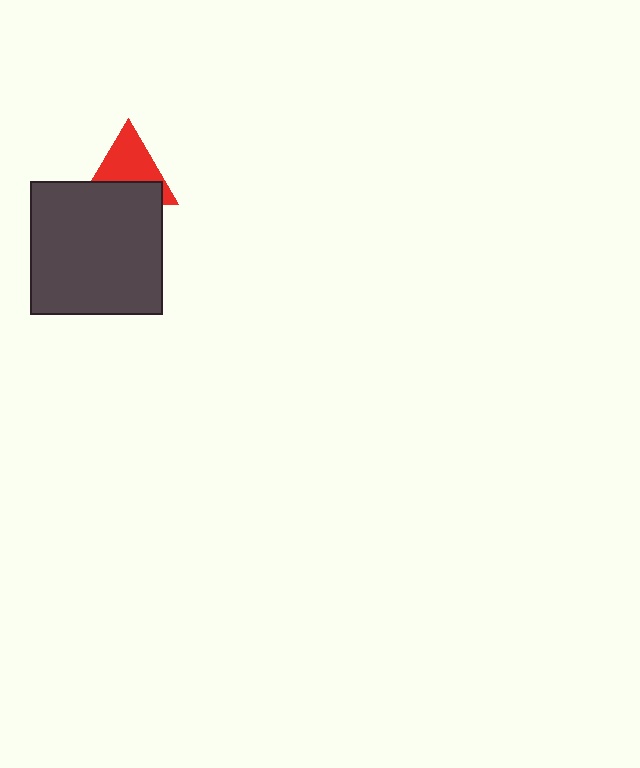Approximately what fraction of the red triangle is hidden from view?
Roughly 42% of the red triangle is hidden behind the dark gray square.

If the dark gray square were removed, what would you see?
You would see the complete red triangle.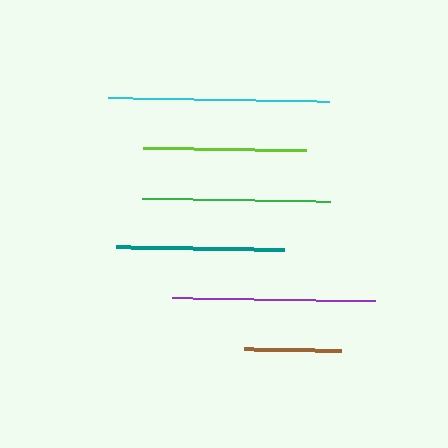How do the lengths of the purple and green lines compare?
The purple and green lines are approximately the same length.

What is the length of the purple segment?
The purple segment is approximately 204 pixels long.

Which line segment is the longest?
The cyan line is the longest at approximately 221 pixels.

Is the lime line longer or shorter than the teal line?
The teal line is longer than the lime line.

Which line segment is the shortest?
The brown line is the shortest at approximately 98 pixels.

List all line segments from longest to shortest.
From longest to shortest: cyan, purple, green, teal, lime, brown.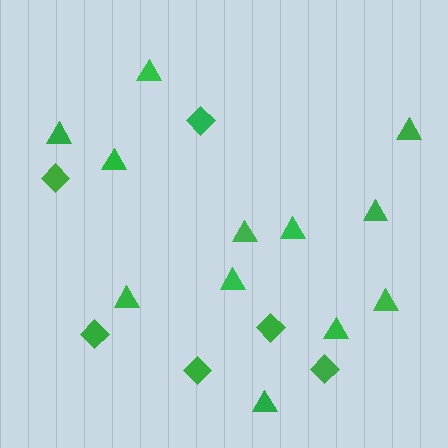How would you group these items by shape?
There are 2 groups: one group of triangles (12) and one group of diamonds (6).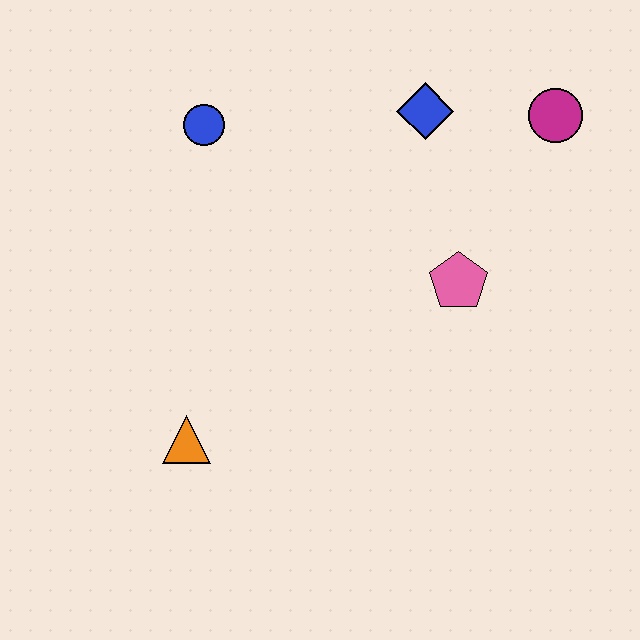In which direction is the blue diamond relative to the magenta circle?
The blue diamond is to the left of the magenta circle.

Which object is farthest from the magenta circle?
The orange triangle is farthest from the magenta circle.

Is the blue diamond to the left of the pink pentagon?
Yes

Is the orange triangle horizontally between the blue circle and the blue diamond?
No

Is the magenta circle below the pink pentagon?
No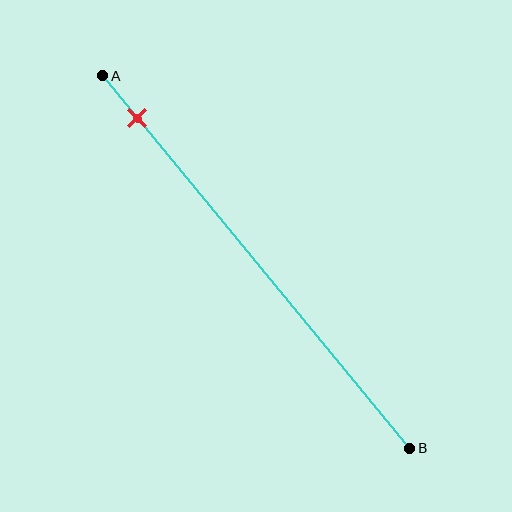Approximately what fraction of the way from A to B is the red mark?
The red mark is approximately 10% of the way from A to B.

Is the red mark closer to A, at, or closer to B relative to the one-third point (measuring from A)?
The red mark is closer to point A than the one-third point of segment AB.